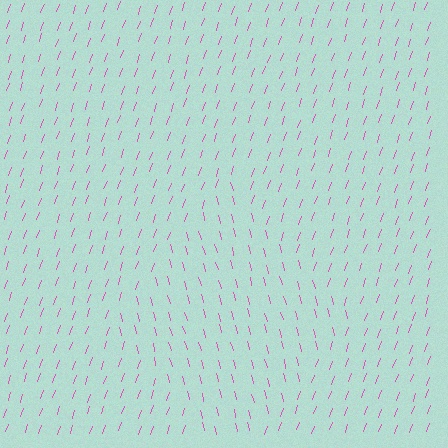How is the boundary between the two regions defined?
The boundary is defined purely by a change in line orientation (approximately 34 degrees difference). All lines are the same color and thickness.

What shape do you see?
I see a diamond.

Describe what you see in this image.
The image is filled with small pink line segments. A diamond region in the image has lines oriented differently from the surrounding lines, creating a visible texture boundary.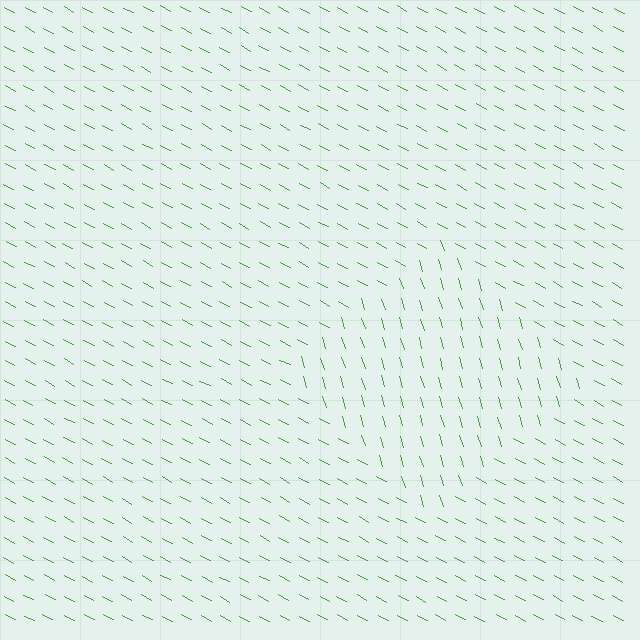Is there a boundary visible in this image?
Yes, there is a texture boundary formed by a change in line orientation.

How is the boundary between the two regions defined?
The boundary is defined purely by a change in line orientation (approximately 45 degrees difference). All lines are the same color and thickness.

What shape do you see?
I see a diamond.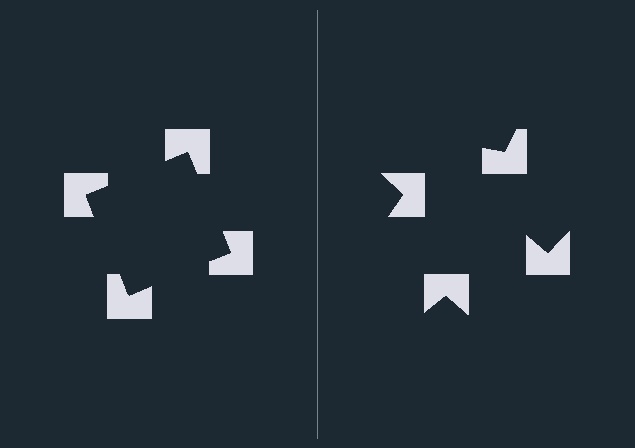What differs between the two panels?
The notched squares are positioned identically on both sides; only the wedge orientations differ. On the left they align to a square; on the right they are misaligned.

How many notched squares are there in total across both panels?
8 — 4 on each side.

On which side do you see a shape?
An illusory square appears on the left side. On the right side the wedge cuts are rotated, so no coherent shape forms.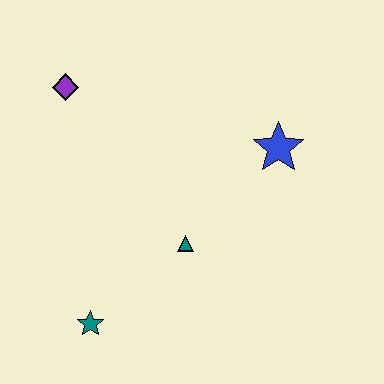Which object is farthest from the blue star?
The teal star is farthest from the blue star.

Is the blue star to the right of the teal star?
Yes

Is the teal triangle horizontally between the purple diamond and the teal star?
No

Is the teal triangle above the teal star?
Yes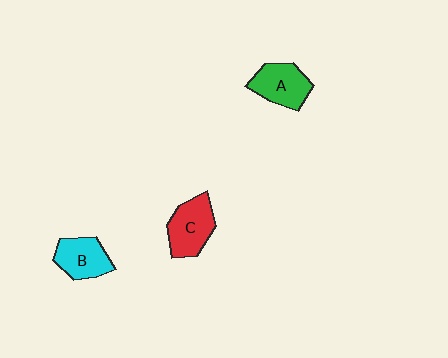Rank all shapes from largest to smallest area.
From largest to smallest: C (red), A (green), B (cyan).